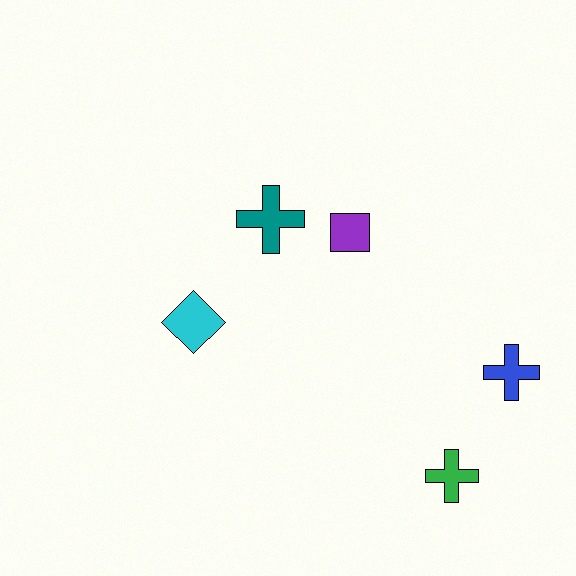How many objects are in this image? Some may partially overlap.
There are 5 objects.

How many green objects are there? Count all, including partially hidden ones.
There is 1 green object.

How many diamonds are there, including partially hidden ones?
There is 1 diamond.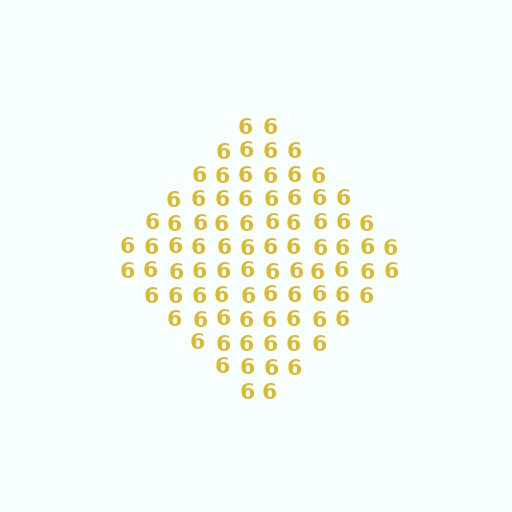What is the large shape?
The large shape is a diamond.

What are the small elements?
The small elements are digit 6's.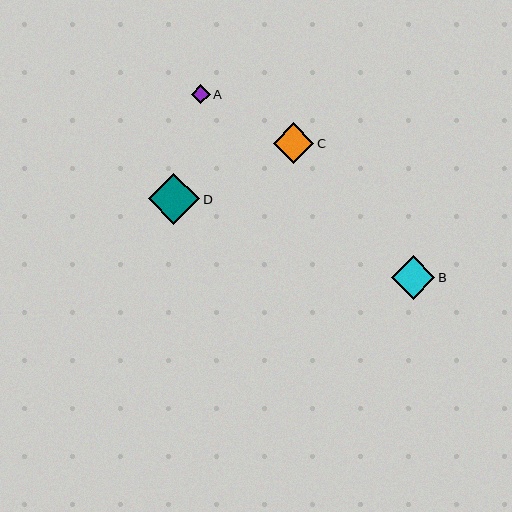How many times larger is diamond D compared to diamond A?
Diamond D is approximately 2.8 times the size of diamond A.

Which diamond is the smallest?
Diamond A is the smallest with a size of approximately 18 pixels.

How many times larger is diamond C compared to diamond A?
Diamond C is approximately 2.2 times the size of diamond A.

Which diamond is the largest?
Diamond D is the largest with a size of approximately 52 pixels.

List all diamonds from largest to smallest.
From largest to smallest: D, B, C, A.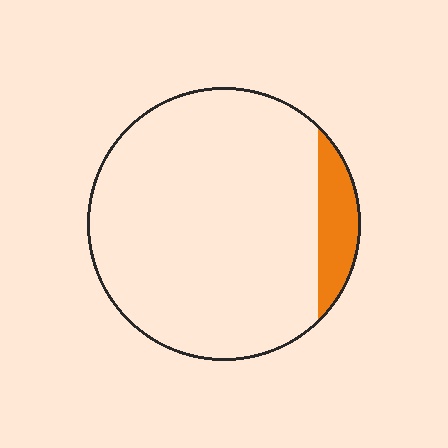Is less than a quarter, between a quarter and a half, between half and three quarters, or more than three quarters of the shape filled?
Less than a quarter.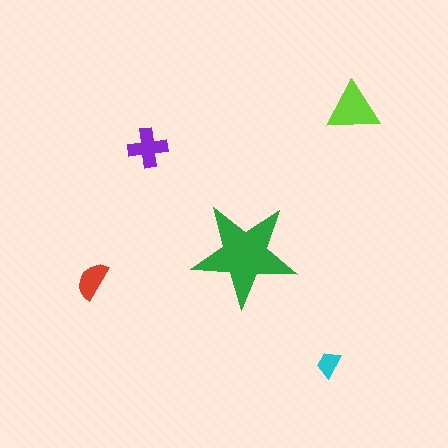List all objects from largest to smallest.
The green star, the lime triangle, the purple cross, the red semicircle, the cyan trapezoid.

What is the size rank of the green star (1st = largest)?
1st.